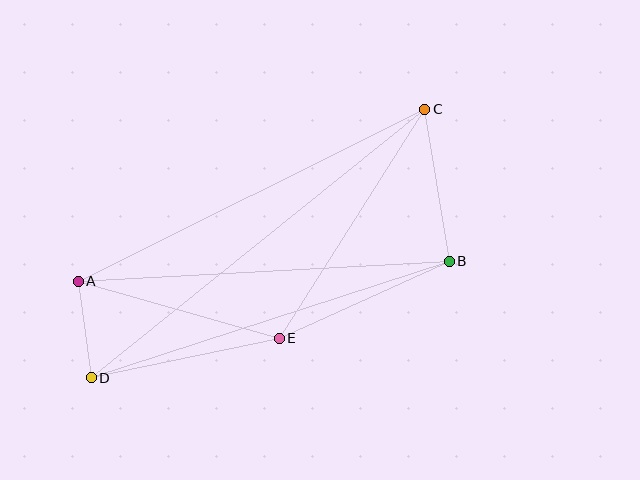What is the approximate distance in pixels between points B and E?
The distance between B and E is approximately 187 pixels.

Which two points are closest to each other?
Points A and D are closest to each other.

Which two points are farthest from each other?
Points C and D are farthest from each other.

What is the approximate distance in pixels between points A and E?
The distance between A and E is approximately 208 pixels.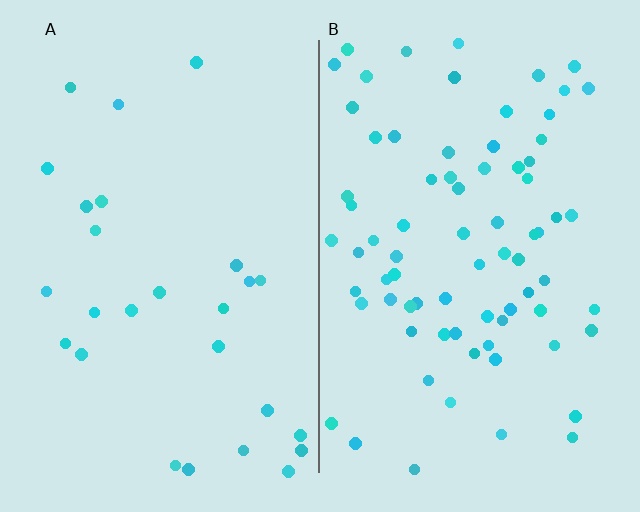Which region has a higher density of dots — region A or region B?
B (the right).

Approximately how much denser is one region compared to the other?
Approximately 2.8× — region B over region A.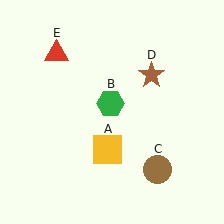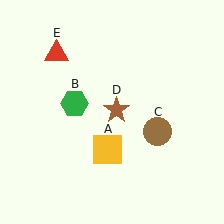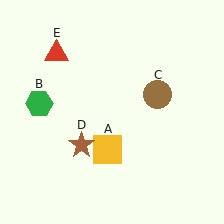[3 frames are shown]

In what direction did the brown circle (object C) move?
The brown circle (object C) moved up.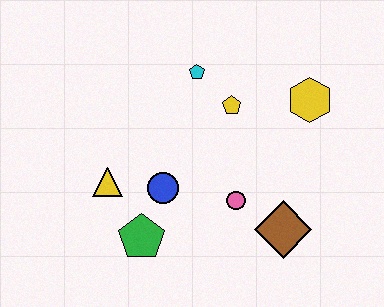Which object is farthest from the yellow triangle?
The yellow hexagon is farthest from the yellow triangle.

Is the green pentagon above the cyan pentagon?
No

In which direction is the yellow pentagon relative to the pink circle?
The yellow pentagon is above the pink circle.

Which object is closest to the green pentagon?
The blue circle is closest to the green pentagon.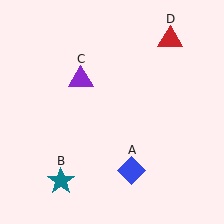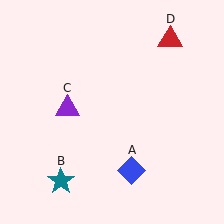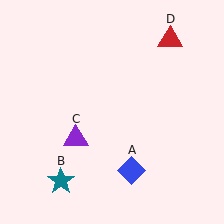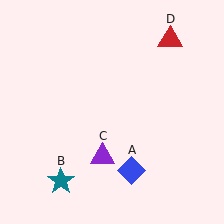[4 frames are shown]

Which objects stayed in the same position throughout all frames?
Blue diamond (object A) and teal star (object B) and red triangle (object D) remained stationary.